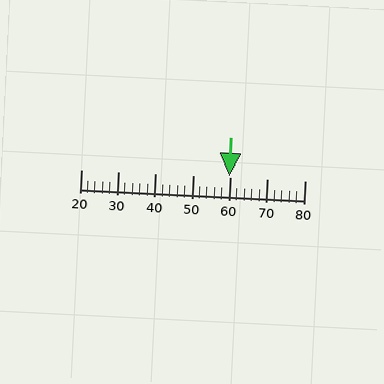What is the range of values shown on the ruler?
The ruler shows values from 20 to 80.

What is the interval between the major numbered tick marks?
The major tick marks are spaced 10 units apart.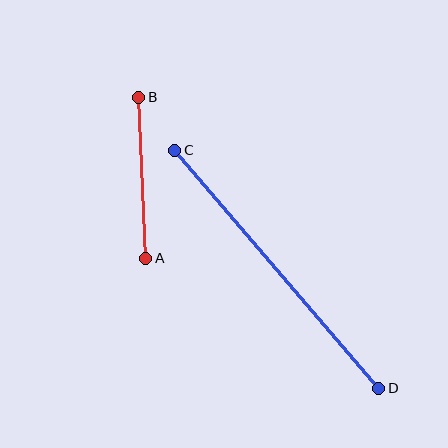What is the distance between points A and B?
The distance is approximately 161 pixels.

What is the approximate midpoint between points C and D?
The midpoint is at approximately (277, 269) pixels.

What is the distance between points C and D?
The distance is approximately 313 pixels.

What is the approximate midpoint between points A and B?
The midpoint is at approximately (142, 178) pixels.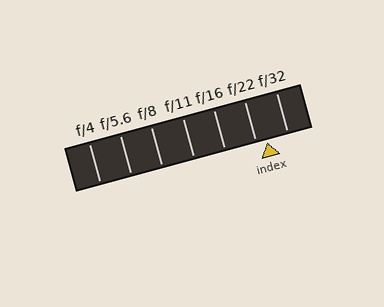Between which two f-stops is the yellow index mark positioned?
The index mark is between f/22 and f/32.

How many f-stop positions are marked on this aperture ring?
There are 7 f-stop positions marked.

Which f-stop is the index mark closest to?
The index mark is closest to f/22.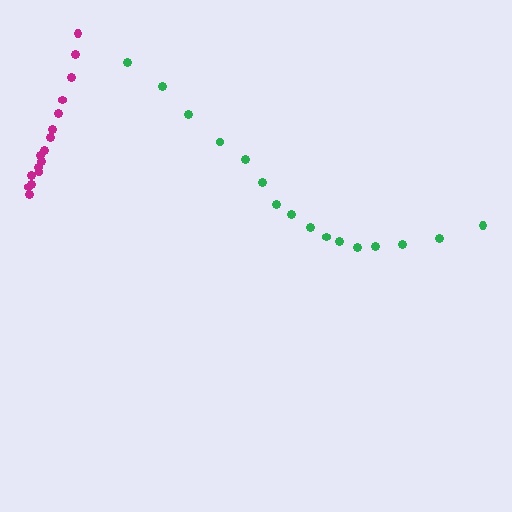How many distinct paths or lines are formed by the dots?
There are 2 distinct paths.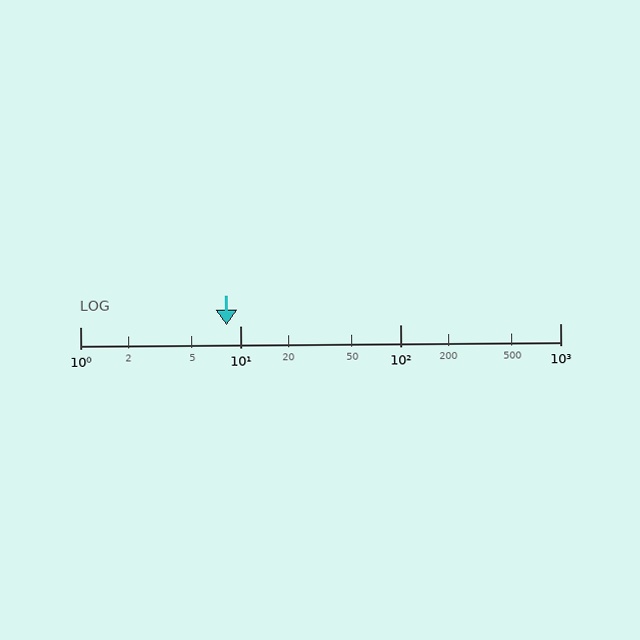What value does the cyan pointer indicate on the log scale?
The pointer indicates approximately 8.2.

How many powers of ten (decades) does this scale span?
The scale spans 3 decades, from 1 to 1000.